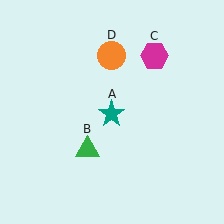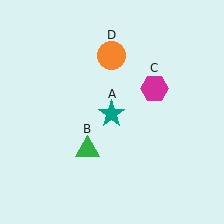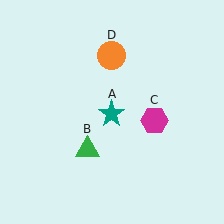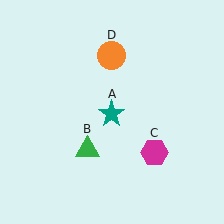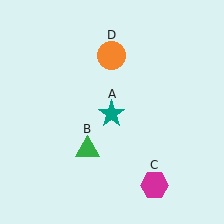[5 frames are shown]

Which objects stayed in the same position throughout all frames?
Teal star (object A) and green triangle (object B) and orange circle (object D) remained stationary.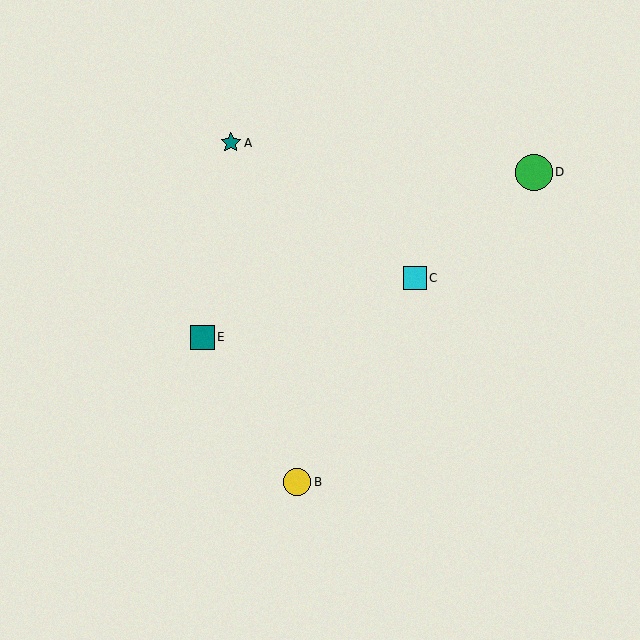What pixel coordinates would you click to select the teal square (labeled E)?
Click at (202, 337) to select the teal square E.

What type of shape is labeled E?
Shape E is a teal square.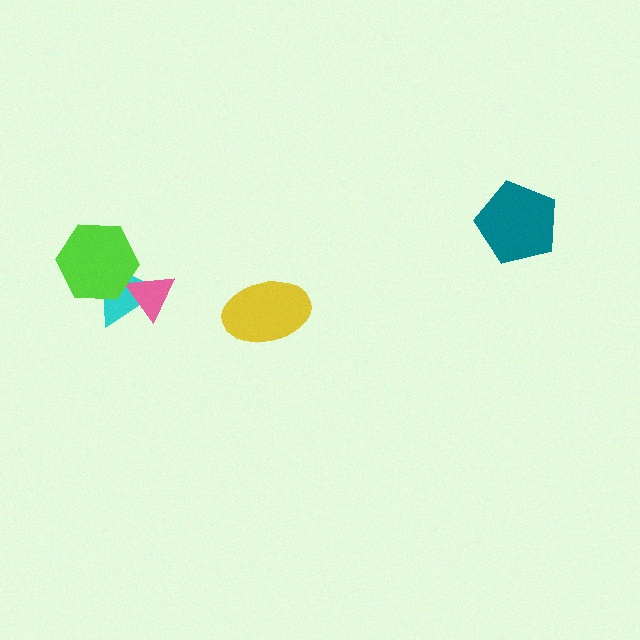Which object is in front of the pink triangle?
The lime hexagon is in front of the pink triangle.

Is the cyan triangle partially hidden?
Yes, it is partially covered by another shape.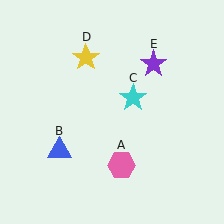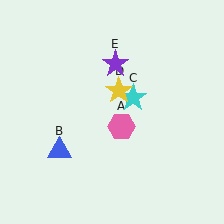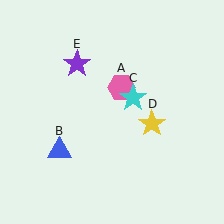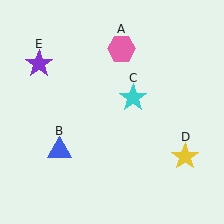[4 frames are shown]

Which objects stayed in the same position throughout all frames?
Blue triangle (object B) and cyan star (object C) remained stationary.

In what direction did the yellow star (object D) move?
The yellow star (object D) moved down and to the right.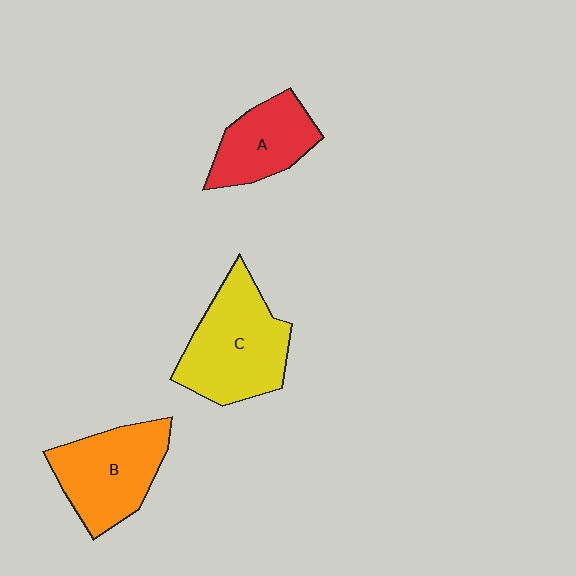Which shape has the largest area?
Shape C (yellow).